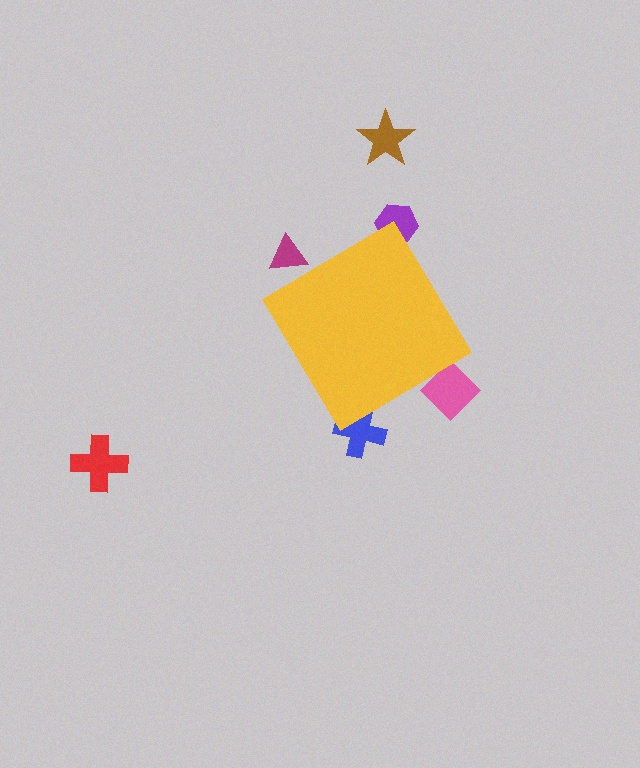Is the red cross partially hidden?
No, the red cross is fully visible.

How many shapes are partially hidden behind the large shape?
4 shapes are partially hidden.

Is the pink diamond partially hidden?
Yes, the pink diamond is partially hidden behind the yellow diamond.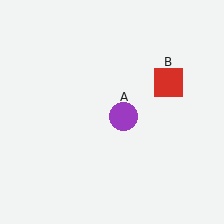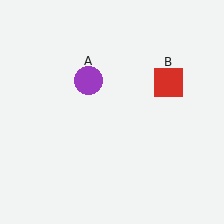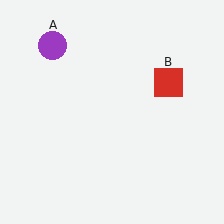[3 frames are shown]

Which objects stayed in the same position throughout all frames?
Red square (object B) remained stationary.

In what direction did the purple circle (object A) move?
The purple circle (object A) moved up and to the left.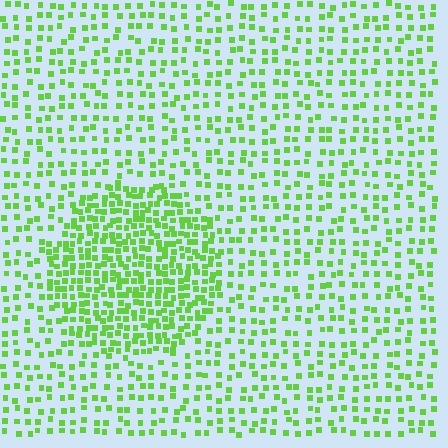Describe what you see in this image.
The image contains small lime elements arranged at two different densities. A circle-shaped region is visible where the elements are more densely packed than the surrounding area.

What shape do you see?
I see a circle.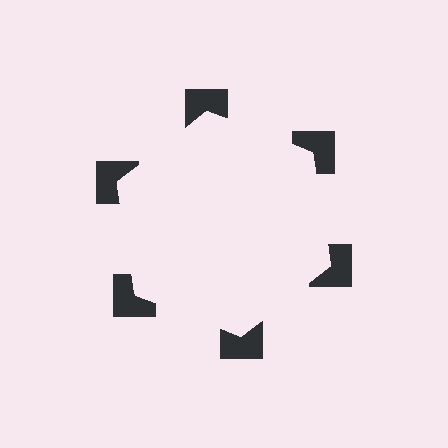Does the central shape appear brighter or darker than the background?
It typically appears slightly brighter than the background, even though no actual brightness change is drawn.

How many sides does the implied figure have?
6 sides.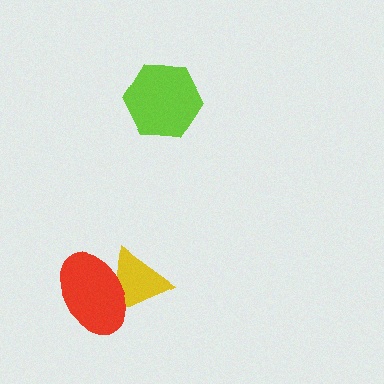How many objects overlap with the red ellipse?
1 object overlaps with the red ellipse.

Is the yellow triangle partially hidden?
Yes, it is partially covered by another shape.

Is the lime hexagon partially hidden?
No, no other shape covers it.